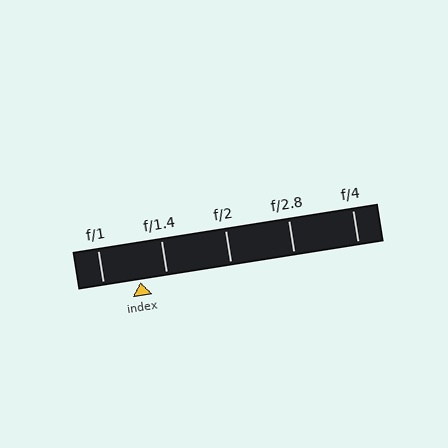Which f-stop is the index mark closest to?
The index mark is closest to f/1.4.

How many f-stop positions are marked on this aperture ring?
There are 5 f-stop positions marked.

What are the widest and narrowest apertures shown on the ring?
The widest aperture shown is f/1 and the narrowest is f/4.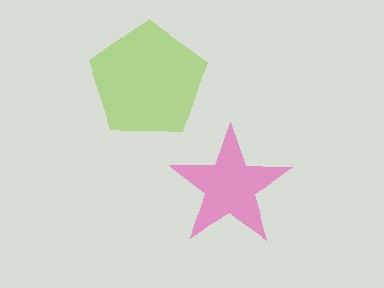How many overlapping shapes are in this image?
There are 2 overlapping shapes in the image.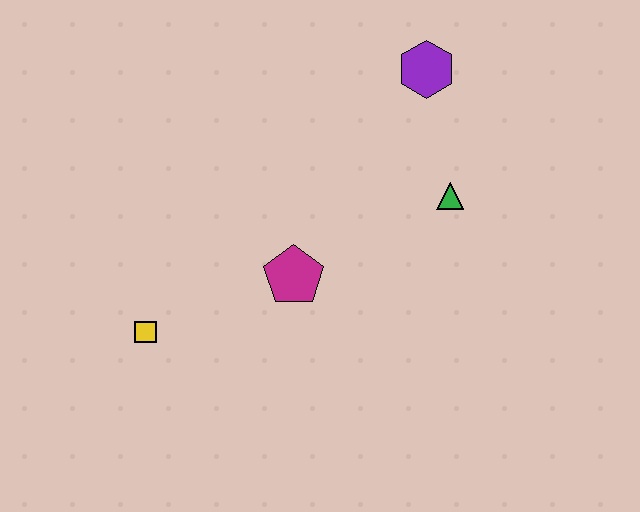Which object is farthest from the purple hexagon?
The yellow square is farthest from the purple hexagon.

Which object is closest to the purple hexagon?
The green triangle is closest to the purple hexagon.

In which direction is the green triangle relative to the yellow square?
The green triangle is to the right of the yellow square.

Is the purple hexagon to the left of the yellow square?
No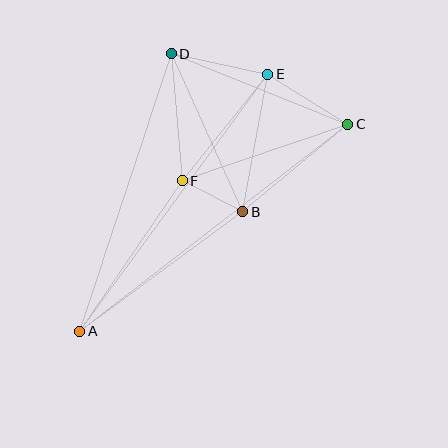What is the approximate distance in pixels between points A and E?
The distance between A and E is approximately 319 pixels.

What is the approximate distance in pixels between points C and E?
The distance between C and E is approximately 94 pixels.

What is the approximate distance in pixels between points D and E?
The distance between D and E is approximately 99 pixels.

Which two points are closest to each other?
Points B and F are closest to each other.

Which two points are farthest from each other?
Points A and C are farthest from each other.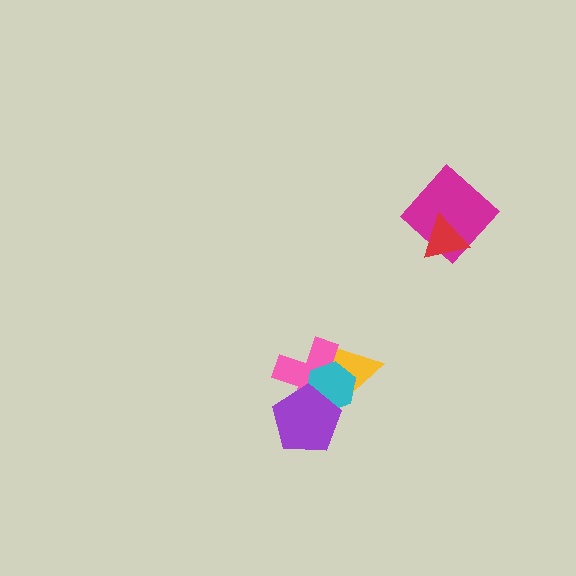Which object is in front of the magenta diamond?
The red triangle is in front of the magenta diamond.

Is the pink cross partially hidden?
Yes, it is partially covered by another shape.